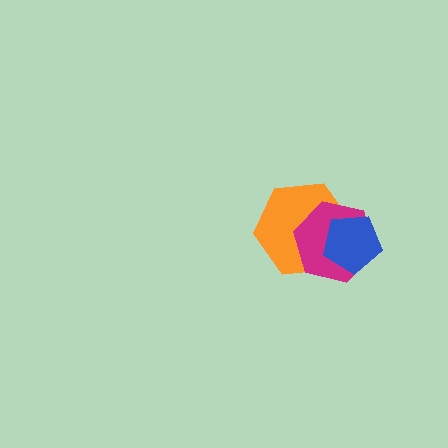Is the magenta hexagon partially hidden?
Yes, it is partially covered by another shape.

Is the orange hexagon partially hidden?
Yes, it is partially covered by another shape.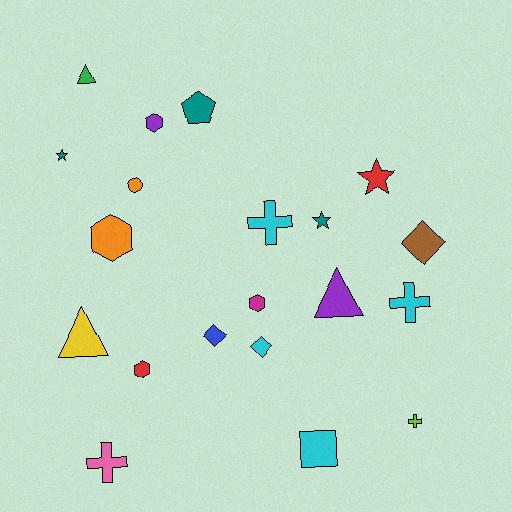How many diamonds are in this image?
There are 3 diamonds.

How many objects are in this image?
There are 20 objects.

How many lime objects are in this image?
There is 1 lime object.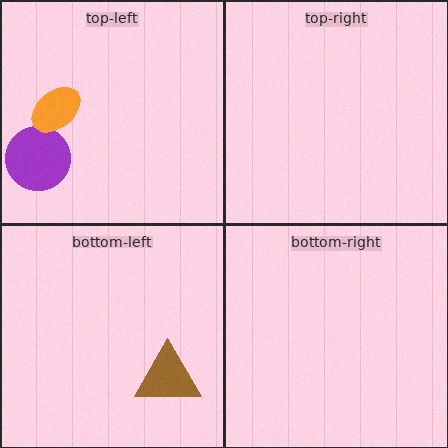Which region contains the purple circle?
The top-left region.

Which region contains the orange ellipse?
The top-left region.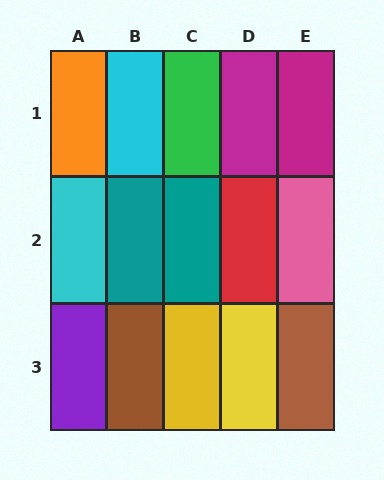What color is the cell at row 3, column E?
Brown.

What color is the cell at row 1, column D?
Magenta.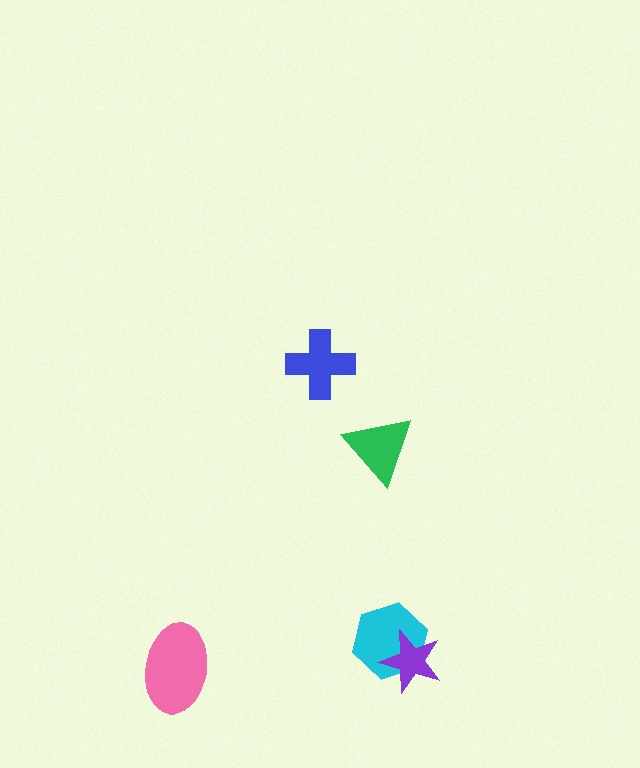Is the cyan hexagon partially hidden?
Yes, it is partially covered by another shape.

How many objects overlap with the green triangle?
0 objects overlap with the green triangle.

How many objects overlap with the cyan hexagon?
1 object overlaps with the cyan hexagon.